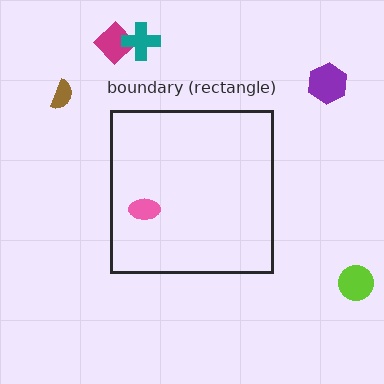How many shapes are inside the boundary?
1 inside, 5 outside.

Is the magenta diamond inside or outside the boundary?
Outside.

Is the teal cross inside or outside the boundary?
Outside.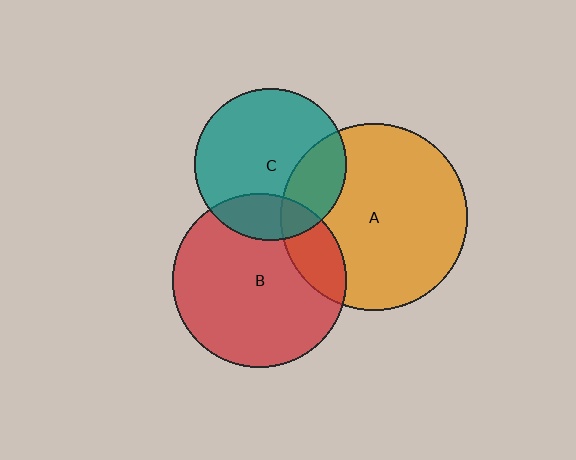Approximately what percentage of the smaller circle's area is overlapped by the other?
Approximately 20%.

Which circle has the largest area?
Circle A (orange).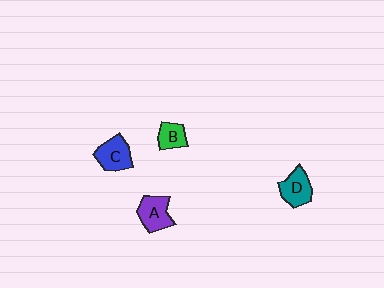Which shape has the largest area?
Shape A (purple).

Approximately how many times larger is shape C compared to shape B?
Approximately 1.5 times.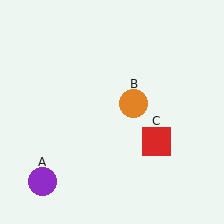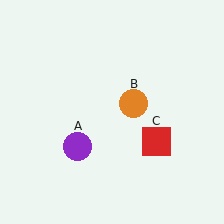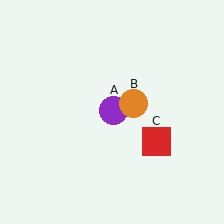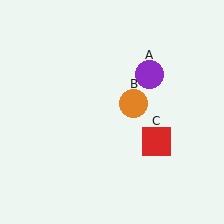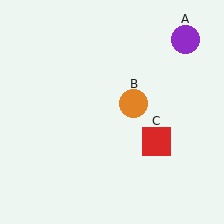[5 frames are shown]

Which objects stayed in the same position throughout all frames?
Orange circle (object B) and red square (object C) remained stationary.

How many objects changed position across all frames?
1 object changed position: purple circle (object A).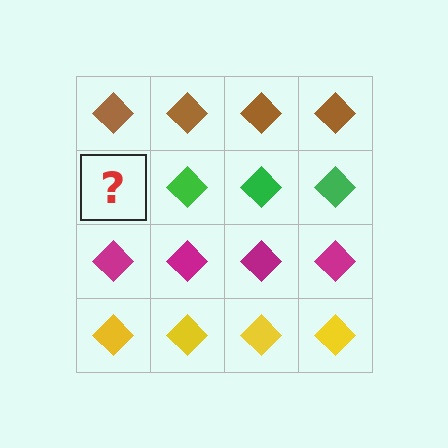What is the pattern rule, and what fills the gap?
The rule is that each row has a consistent color. The gap should be filled with a green diamond.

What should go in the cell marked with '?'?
The missing cell should contain a green diamond.